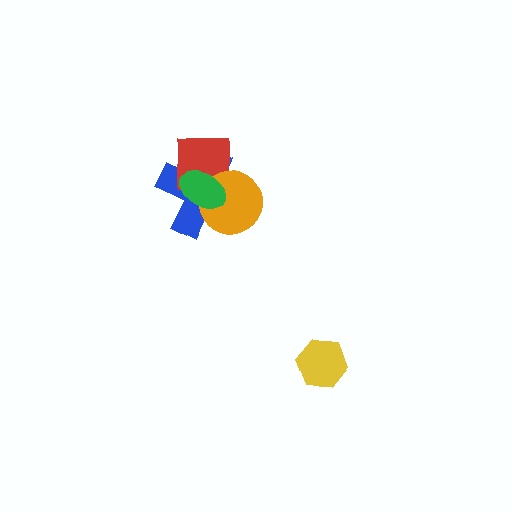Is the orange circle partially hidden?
Yes, it is partially covered by another shape.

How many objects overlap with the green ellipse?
3 objects overlap with the green ellipse.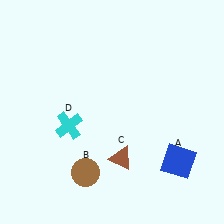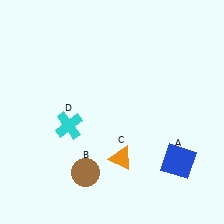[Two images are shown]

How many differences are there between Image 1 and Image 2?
There is 1 difference between the two images.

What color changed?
The triangle (C) changed from brown in Image 1 to orange in Image 2.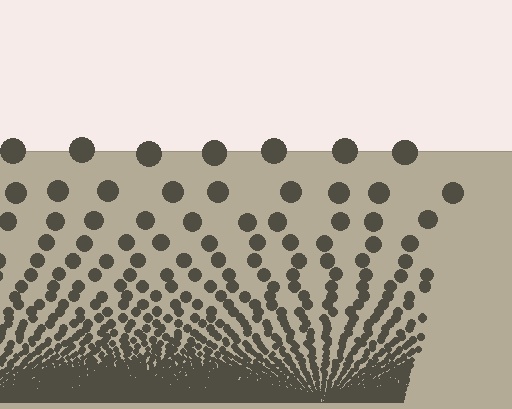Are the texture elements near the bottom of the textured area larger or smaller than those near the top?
Smaller. The gradient is inverted — elements near the bottom are smaller and denser.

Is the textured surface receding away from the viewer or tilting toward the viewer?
The surface appears to tilt toward the viewer. Texture elements get larger and sparser toward the top.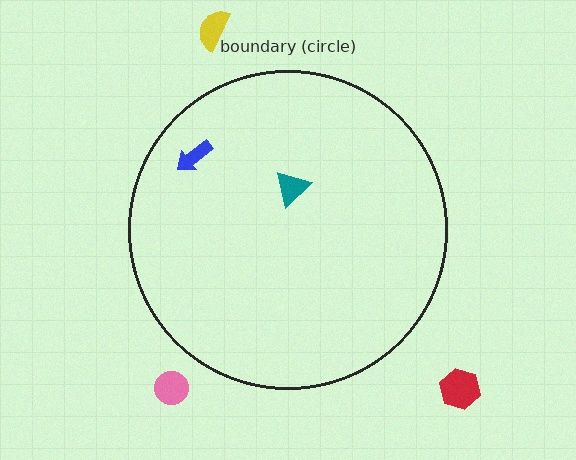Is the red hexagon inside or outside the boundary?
Outside.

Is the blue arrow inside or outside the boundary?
Inside.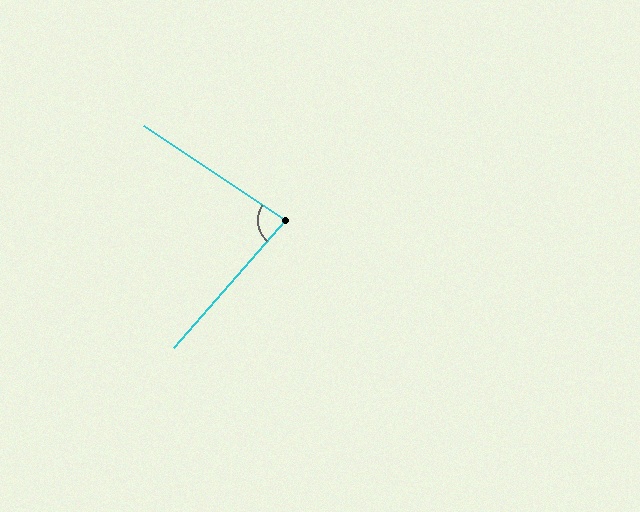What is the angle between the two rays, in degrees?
Approximately 83 degrees.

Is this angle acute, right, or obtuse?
It is acute.